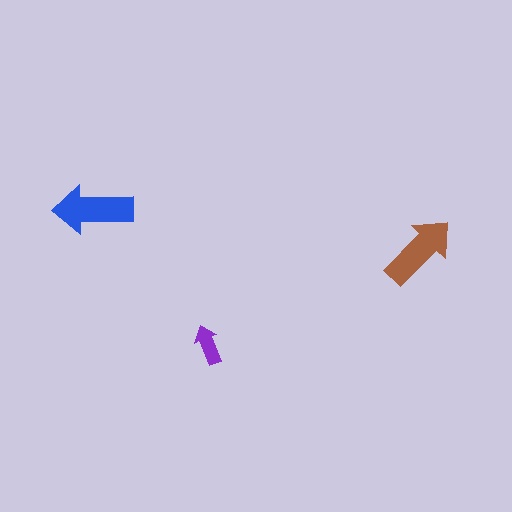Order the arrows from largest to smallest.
the blue one, the brown one, the purple one.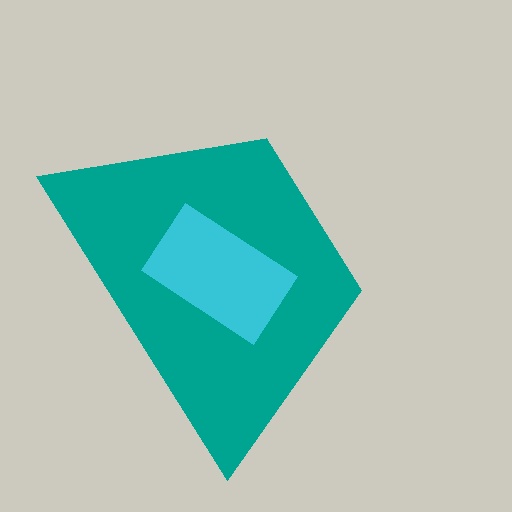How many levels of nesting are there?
2.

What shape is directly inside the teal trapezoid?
The cyan rectangle.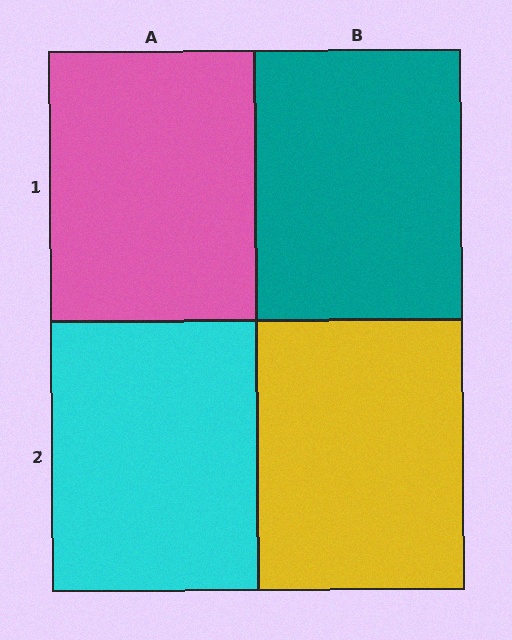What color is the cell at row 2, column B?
Yellow.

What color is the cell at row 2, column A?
Cyan.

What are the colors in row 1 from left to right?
Pink, teal.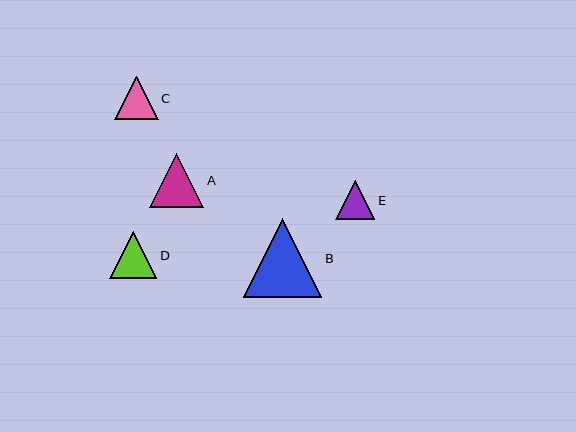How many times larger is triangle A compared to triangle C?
Triangle A is approximately 1.2 times the size of triangle C.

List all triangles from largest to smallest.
From largest to smallest: B, A, D, C, E.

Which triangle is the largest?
Triangle B is the largest with a size of approximately 79 pixels.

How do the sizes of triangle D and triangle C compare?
Triangle D and triangle C are approximately the same size.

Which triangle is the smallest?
Triangle E is the smallest with a size of approximately 39 pixels.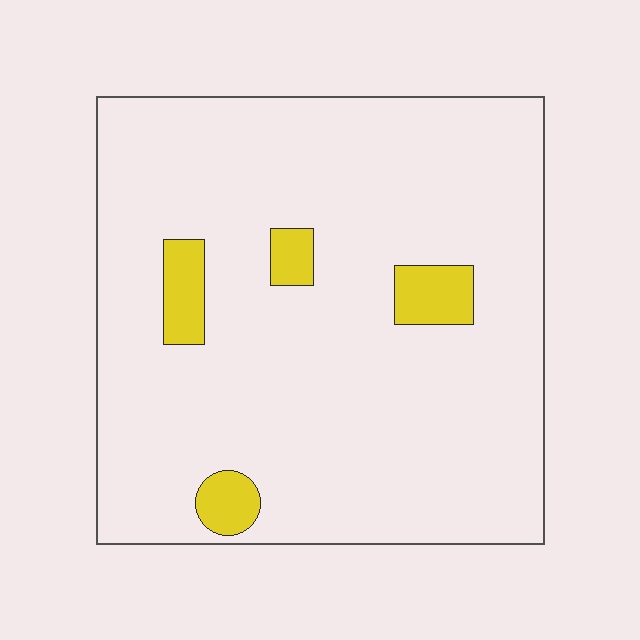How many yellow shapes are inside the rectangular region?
4.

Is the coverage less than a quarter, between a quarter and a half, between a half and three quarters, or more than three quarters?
Less than a quarter.